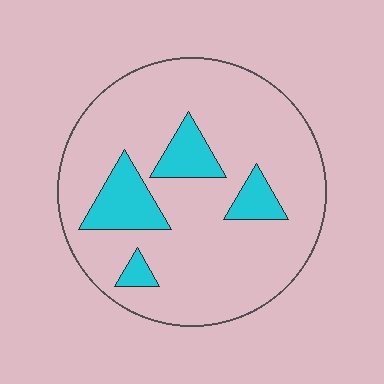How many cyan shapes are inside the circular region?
4.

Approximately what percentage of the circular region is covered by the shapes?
Approximately 15%.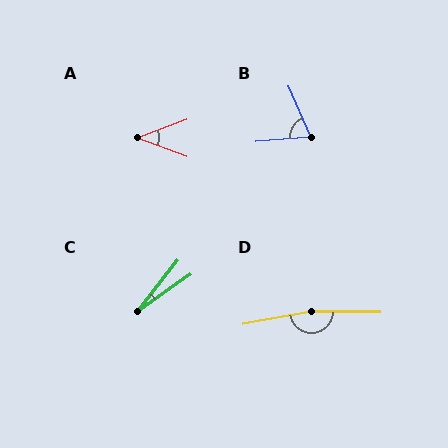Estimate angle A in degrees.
Approximately 41 degrees.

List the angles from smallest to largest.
C (16°), A (41°), B (72°), D (169°).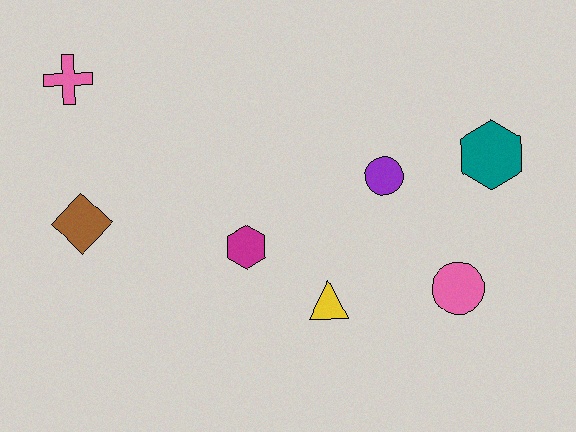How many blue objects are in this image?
There are no blue objects.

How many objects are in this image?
There are 7 objects.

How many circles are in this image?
There are 2 circles.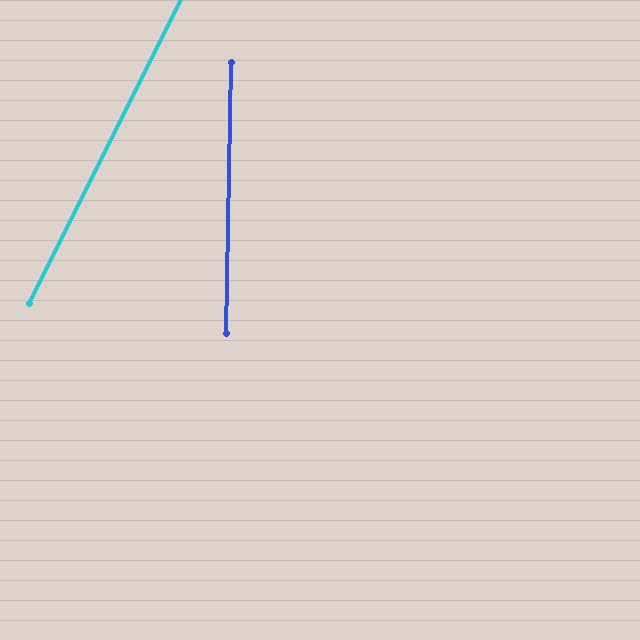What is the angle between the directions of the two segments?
Approximately 25 degrees.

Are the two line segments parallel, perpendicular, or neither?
Neither parallel nor perpendicular — they differ by about 25°.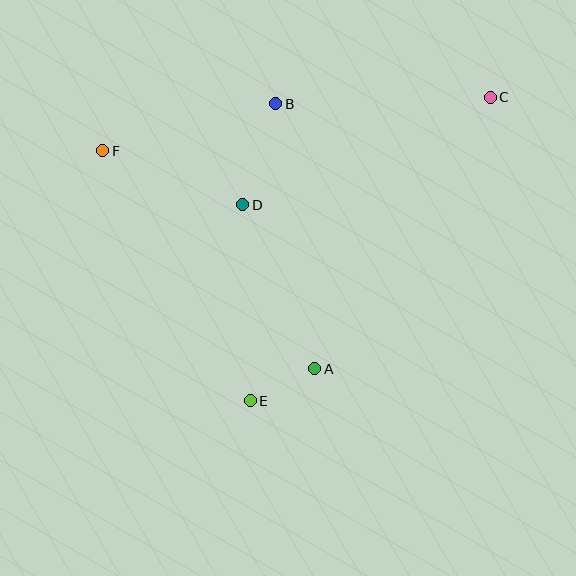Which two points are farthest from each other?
Points C and F are farthest from each other.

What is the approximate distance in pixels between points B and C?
The distance between B and C is approximately 215 pixels.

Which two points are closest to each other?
Points A and E are closest to each other.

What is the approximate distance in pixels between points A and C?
The distance between A and C is approximately 323 pixels.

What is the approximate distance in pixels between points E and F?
The distance between E and F is approximately 290 pixels.